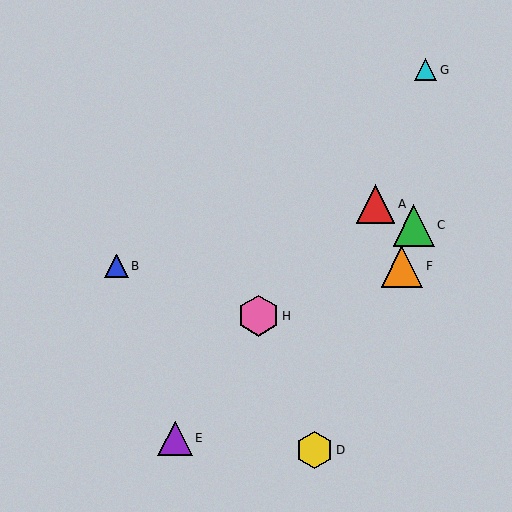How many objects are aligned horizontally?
2 objects (B, F) are aligned horizontally.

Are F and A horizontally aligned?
No, F is at y≈266 and A is at y≈204.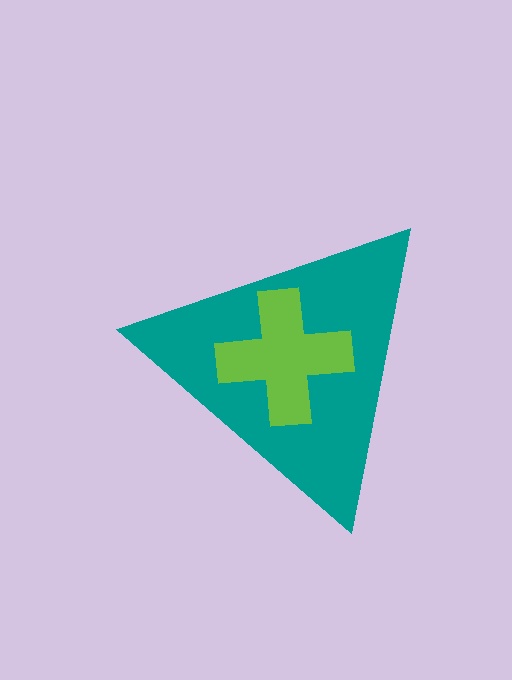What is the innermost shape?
The lime cross.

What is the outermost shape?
The teal triangle.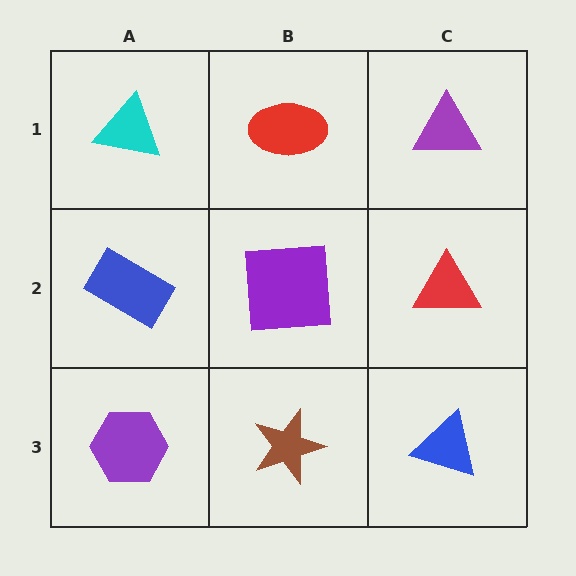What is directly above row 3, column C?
A red triangle.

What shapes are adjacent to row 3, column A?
A blue rectangle (row 2, column A), a brown star (row 3, column B).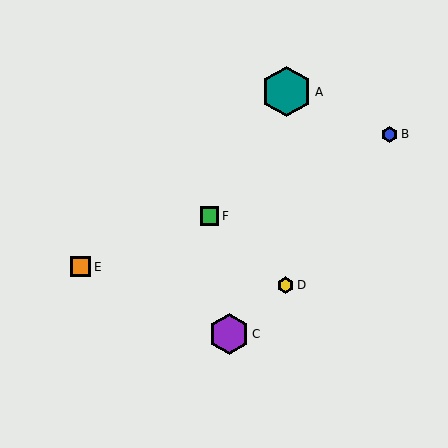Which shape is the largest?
The teal hexagon (labeled A) is the largest.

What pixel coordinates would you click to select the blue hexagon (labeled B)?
Click at (389, 134) to select the blue hexagon B.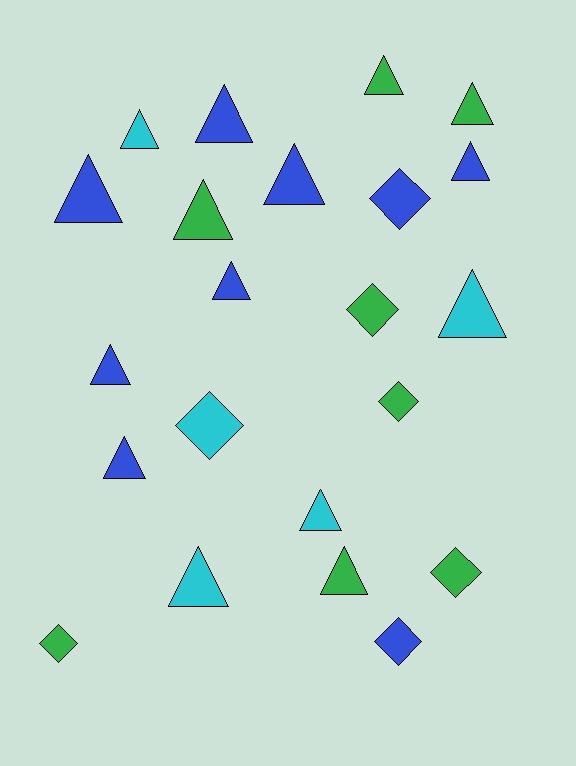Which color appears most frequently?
Blue, with 9 objects.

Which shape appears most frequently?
Triangle, with 15 objects.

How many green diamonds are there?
There are 4 green diamonds.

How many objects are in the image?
There are 22 objects.